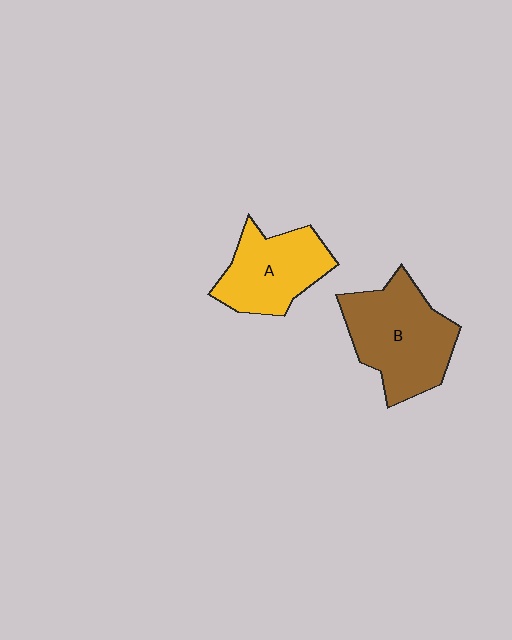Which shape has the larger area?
Shape B (brown).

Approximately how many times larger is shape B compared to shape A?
Approximately 1.3 times.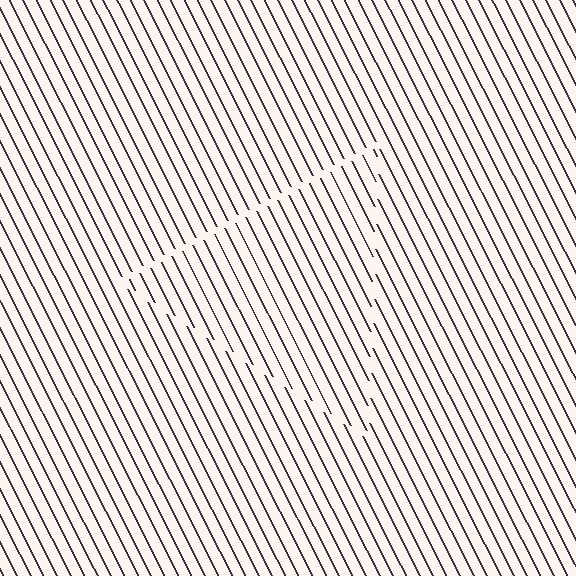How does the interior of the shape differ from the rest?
The interior of the shape contains the same grating, shifted by half a period — the contour is defined by the phase discontinuity where line-ends from the inner and outer gratings abut.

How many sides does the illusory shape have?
3 sides — the line-ends trace a triangle.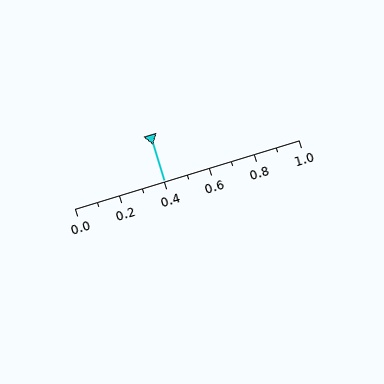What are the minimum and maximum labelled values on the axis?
The axis runs from 0.0 to 1.0.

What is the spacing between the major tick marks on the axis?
The major ticks are spaced 0.2 apart.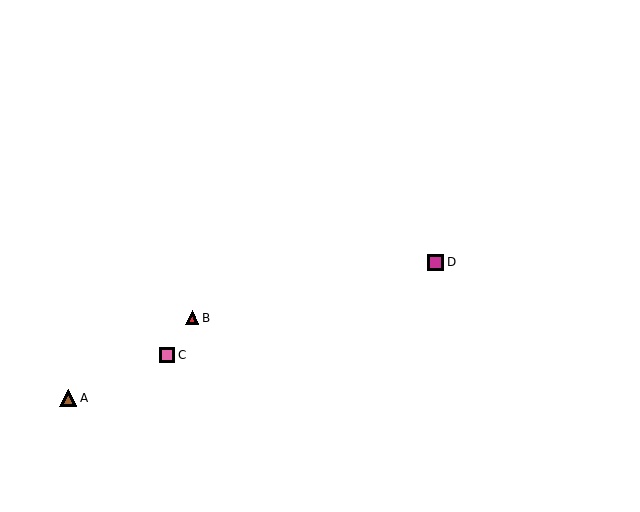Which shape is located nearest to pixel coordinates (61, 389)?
The brown triangle (labeled A) at (68, 398) is nearest to that location.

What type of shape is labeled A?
Shape A is a brown triangle.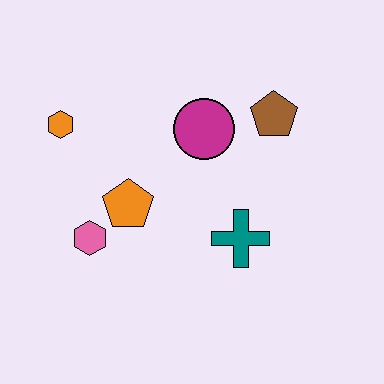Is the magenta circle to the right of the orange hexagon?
Yes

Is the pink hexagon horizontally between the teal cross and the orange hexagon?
Yes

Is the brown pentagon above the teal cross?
Yes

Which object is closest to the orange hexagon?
The orange pentagon is closest to the orange hexagon.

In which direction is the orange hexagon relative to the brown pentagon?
The orange hexagon is to the left of the brown pentagon.